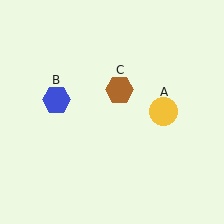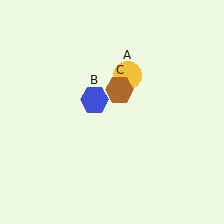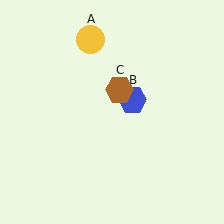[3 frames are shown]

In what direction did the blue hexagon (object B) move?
The blue hexagon (object B) moved right.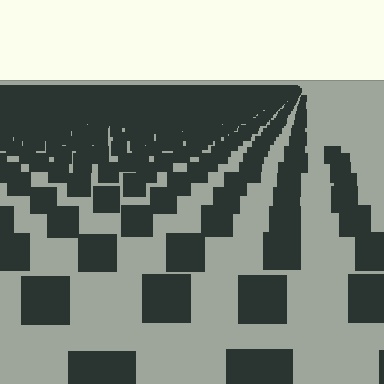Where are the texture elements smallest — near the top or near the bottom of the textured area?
Near the top.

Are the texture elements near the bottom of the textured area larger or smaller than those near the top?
Larger. Near the bottom, elements are closer to the viewer and appear at a bigger on-screen size.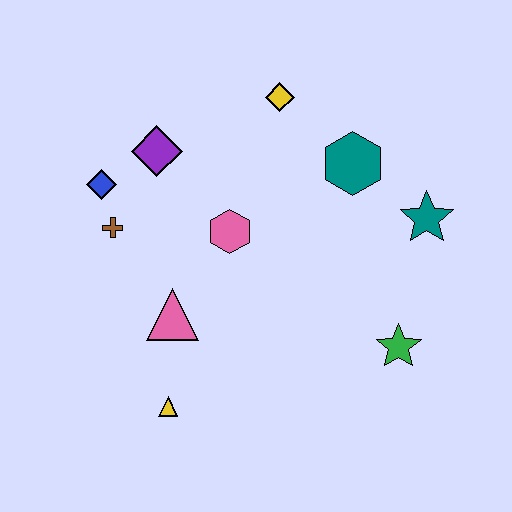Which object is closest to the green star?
The teal star is closest to the green star.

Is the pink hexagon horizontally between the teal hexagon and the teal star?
No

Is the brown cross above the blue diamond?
No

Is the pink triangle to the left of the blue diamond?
No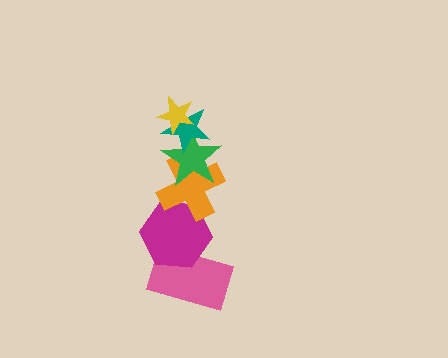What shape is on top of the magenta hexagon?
The orange cross is on top of the magenta hexagon.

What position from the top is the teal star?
The teal star is 2nd from the top.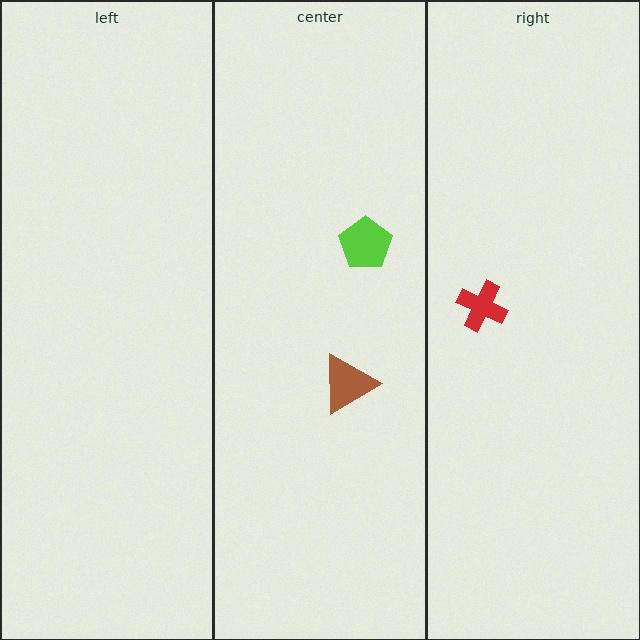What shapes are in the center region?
The brown triangle, the lime pentagon.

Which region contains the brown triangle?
The center region.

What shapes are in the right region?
The red cross.